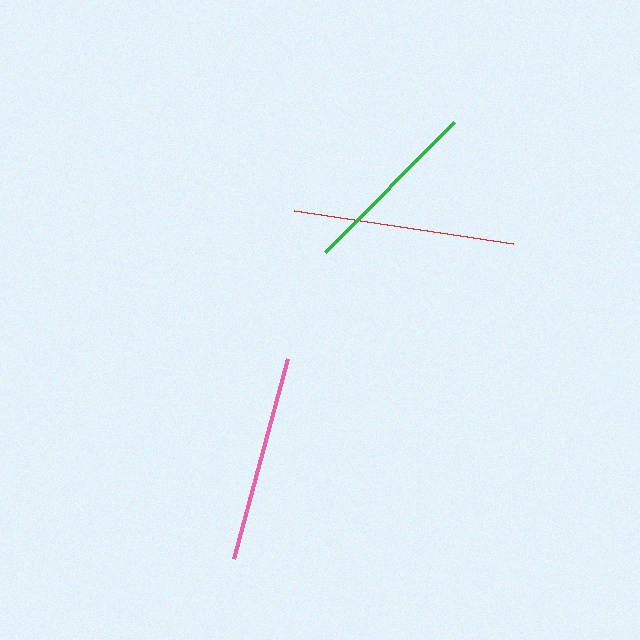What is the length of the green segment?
The green segment is approximately 183 pixels long.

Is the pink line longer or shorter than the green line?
The pink line is longer than the green line.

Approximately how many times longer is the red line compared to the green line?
The red line is approximately 1.2 times the length of the green line.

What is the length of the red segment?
The red segment is approximately 222 pixels long.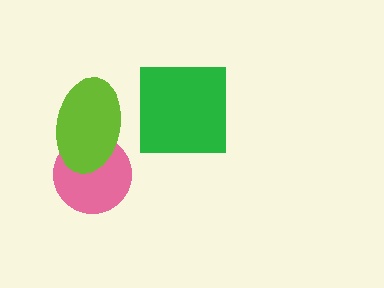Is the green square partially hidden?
No, no other shape covers it.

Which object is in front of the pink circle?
The lime ellipse is in front of the pink circle.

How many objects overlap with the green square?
0 objects overlap with the green square.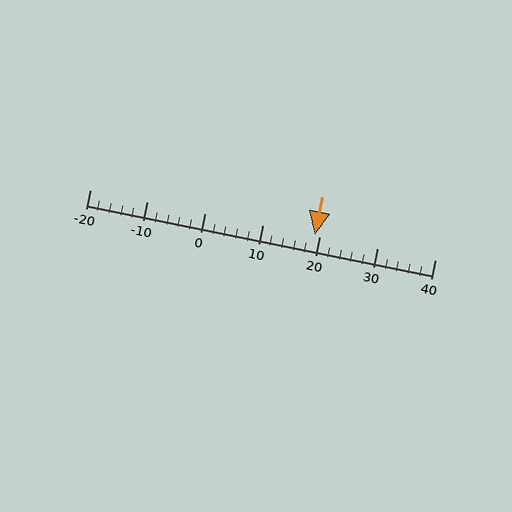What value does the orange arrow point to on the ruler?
The orange arrow points to approximately 19.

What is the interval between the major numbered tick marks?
The major tick marks are spaced 10 units apart.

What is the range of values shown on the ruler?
The ruler shows values from -20 to 40.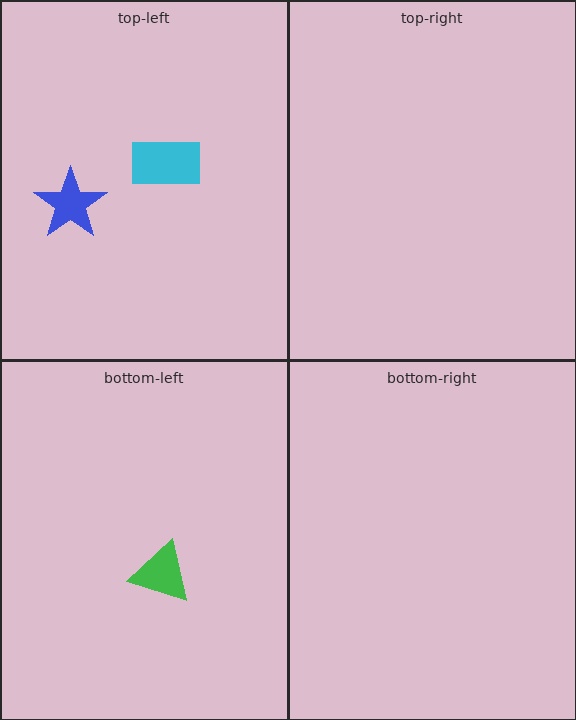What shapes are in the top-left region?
The blue star, the cyan rectangle.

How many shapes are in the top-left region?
2.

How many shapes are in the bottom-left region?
1.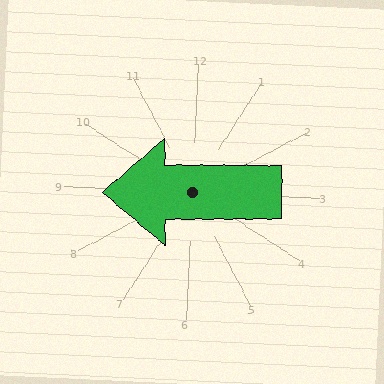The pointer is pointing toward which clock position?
Roughly 9 o'clock.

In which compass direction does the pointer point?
West.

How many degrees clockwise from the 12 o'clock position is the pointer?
Approximately 267 degrees.